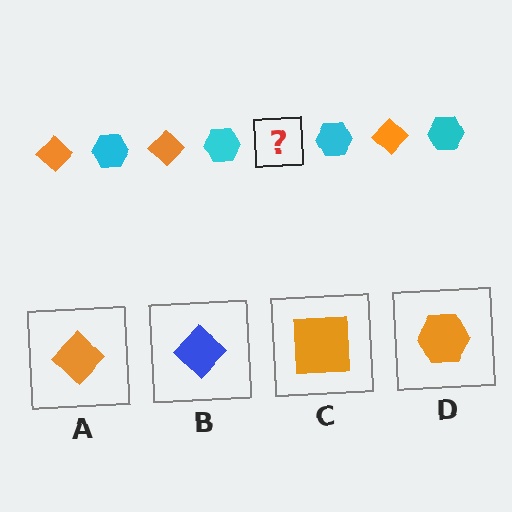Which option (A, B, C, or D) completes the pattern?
A.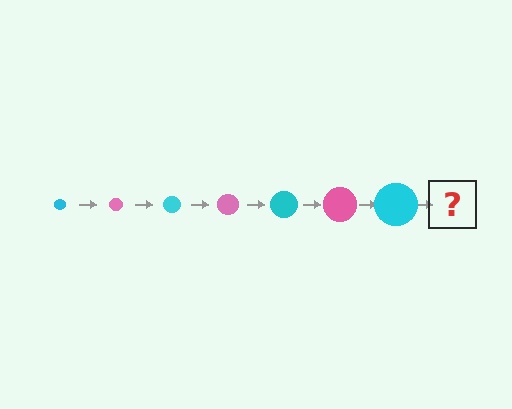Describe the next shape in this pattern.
It should be a pink circle, larger than the previous one.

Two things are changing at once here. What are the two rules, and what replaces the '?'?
The two rules are that the circle grows larger each step and the color cycles through cyan and pink. The '?' should be a pink circle, larger than the previous one.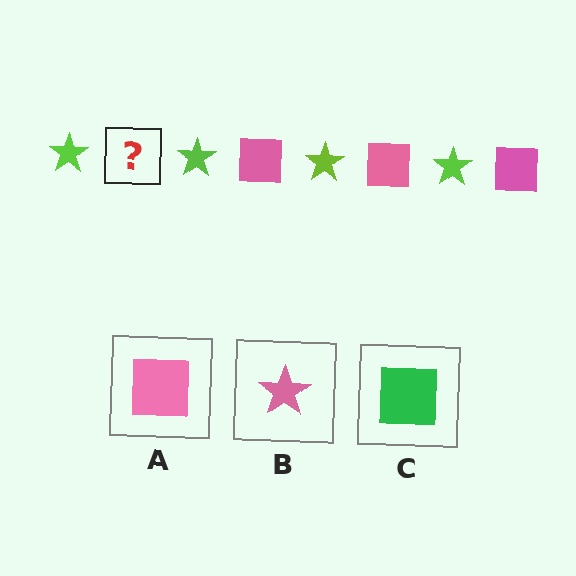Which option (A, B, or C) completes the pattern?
A.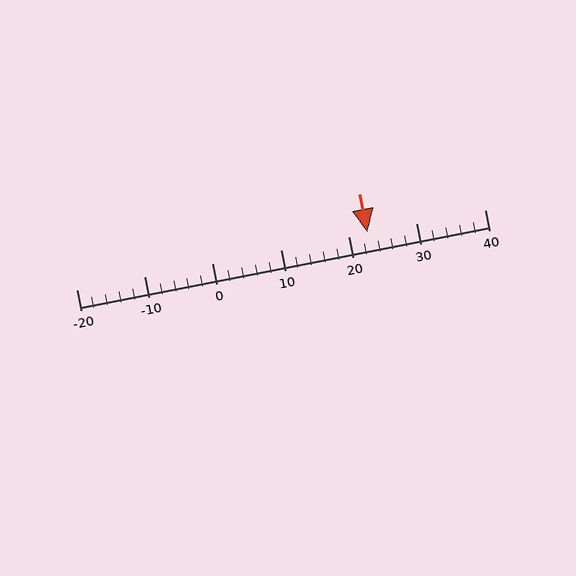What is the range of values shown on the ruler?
The ruler shows values from -20 to 40.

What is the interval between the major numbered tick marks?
The major tick marks are spaced 10 units apart.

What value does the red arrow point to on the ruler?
The red arrow points to approximately 23.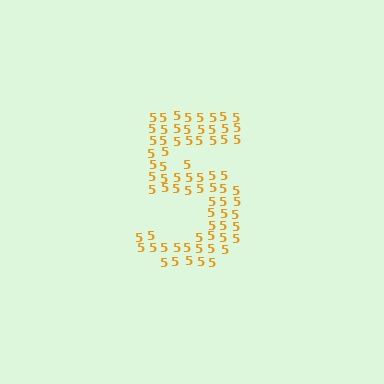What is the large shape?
The large shape is the digit 5.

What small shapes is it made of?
It is made of small digit 5's.